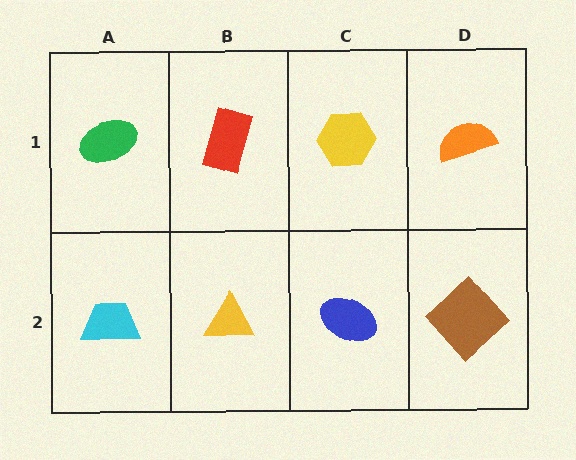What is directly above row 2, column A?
A green ellipse.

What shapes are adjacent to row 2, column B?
A red rectangle (row 1, column B), a cyan trapezoid (row 2, column A), a blue ellipse (row 2, column C).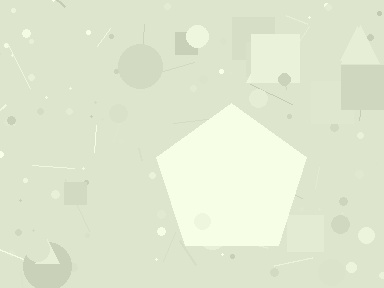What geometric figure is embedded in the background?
A pentagon is embedded in the background.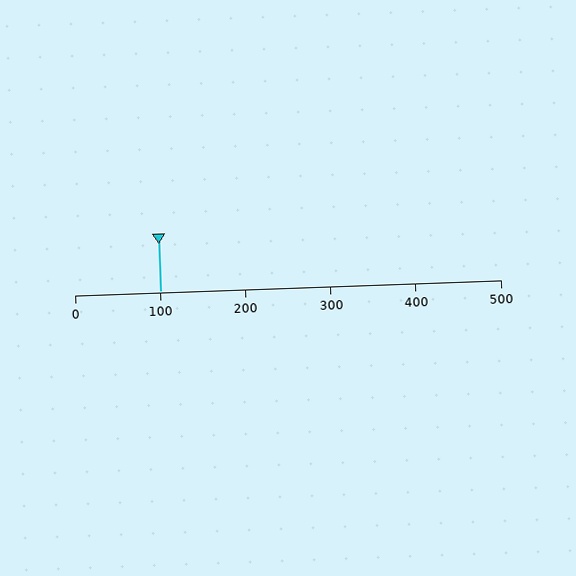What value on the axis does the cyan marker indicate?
The marker indicates approximately 100.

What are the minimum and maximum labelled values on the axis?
The axis runs from 0 to 500.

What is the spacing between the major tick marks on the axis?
The major ticks are spaced 100 apart.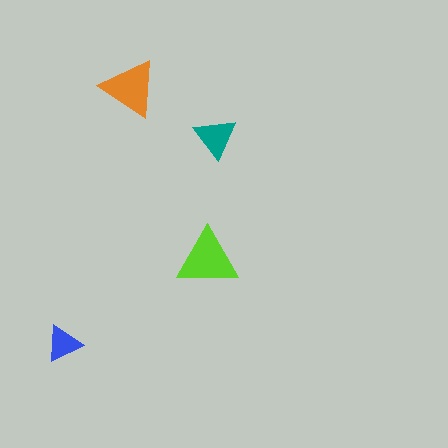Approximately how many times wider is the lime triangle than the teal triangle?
About 1.5 times wider.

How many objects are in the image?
There are 4 objects in the image.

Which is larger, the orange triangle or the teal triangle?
The orange one.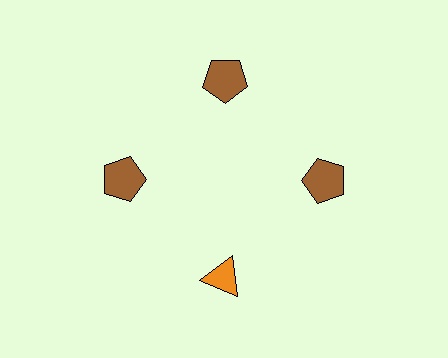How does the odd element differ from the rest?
It differs in both color (orange instead of brown) and shape (triangle instead of pentagon).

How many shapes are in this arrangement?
There are 4 shapes arranged in a ring pattern.